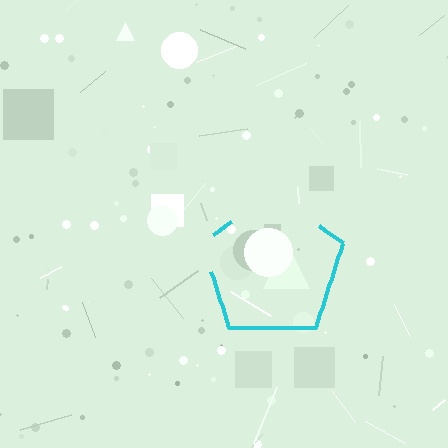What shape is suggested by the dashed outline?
The dashed outline suggests a pentagon.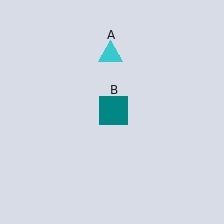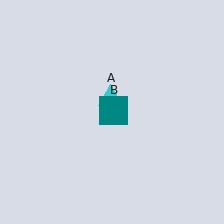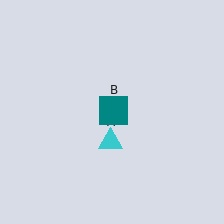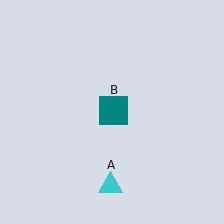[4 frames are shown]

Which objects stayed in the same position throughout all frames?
Teal square (object B) remained stationary.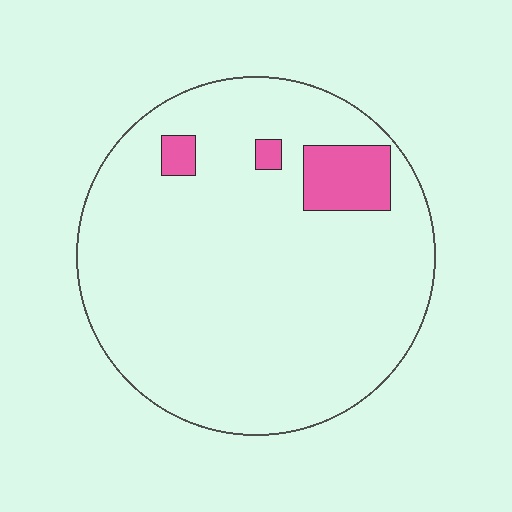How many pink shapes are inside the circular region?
3.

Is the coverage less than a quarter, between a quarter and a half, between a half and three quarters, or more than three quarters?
Less than a quarter.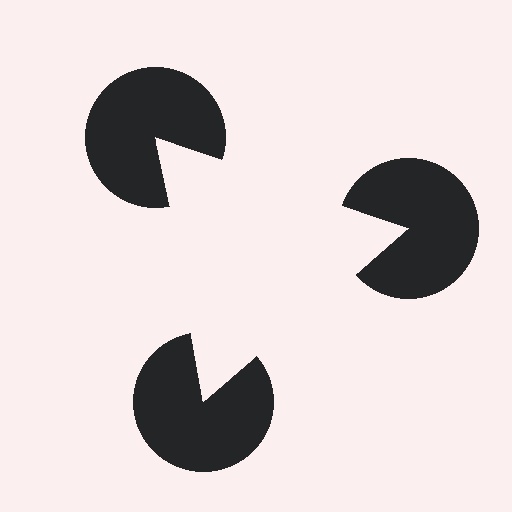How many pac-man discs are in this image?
There are 3 — one at each vertex of the illusory triangle.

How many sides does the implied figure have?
3 sides.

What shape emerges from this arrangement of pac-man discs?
An illusory triangle — its edges are inferred from the aligned wedge cuts in the pac-man discs, not physically drawn.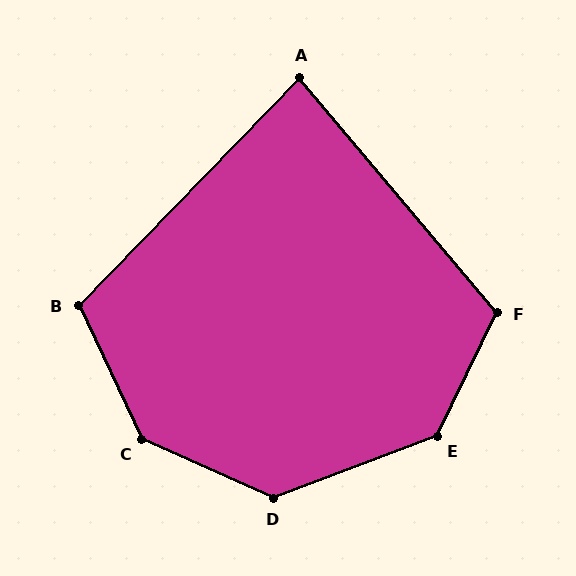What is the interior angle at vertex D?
Approximately 135 degrees (obtuse).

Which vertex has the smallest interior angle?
A, at approximately 84 degrees.